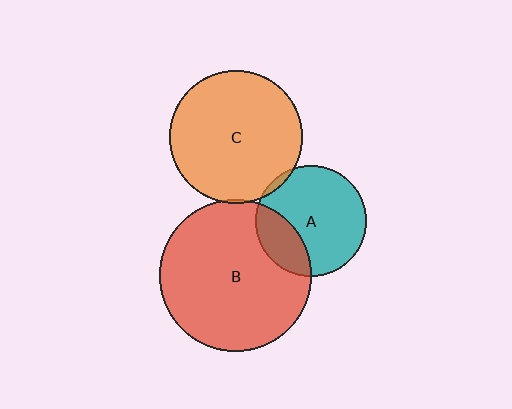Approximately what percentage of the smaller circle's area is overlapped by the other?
Approximately 5%.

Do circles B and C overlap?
Yes.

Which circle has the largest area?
Circle B (red).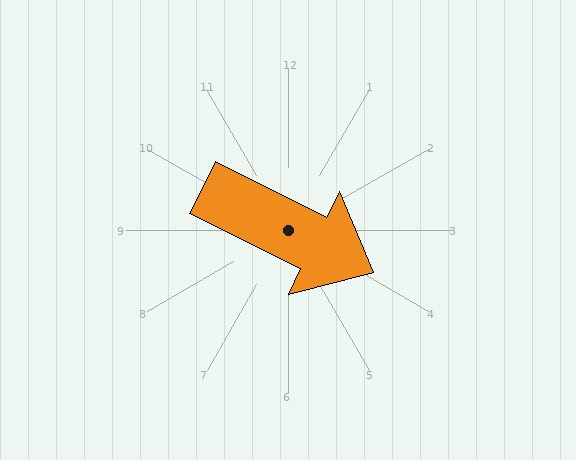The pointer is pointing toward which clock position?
Roughly 4 o'clock.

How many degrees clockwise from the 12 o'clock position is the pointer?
Approximately 117 degrees.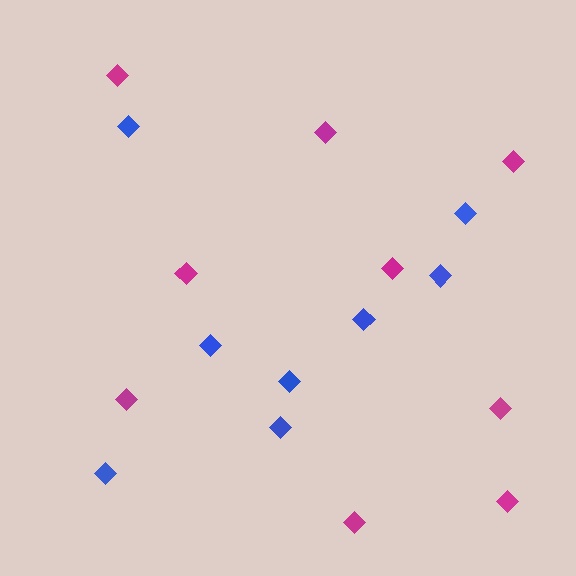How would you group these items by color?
There are 2 groups: one group of magenta diamonds (9) and one group of blue diamonds (8).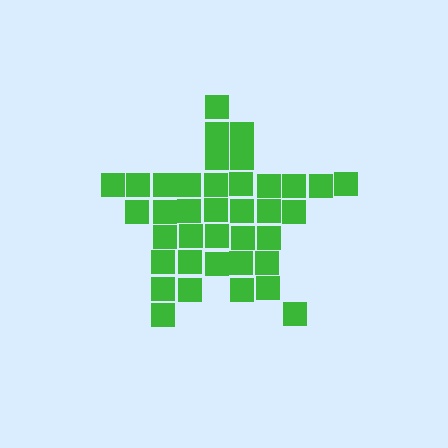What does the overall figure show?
The overall figure shows a star.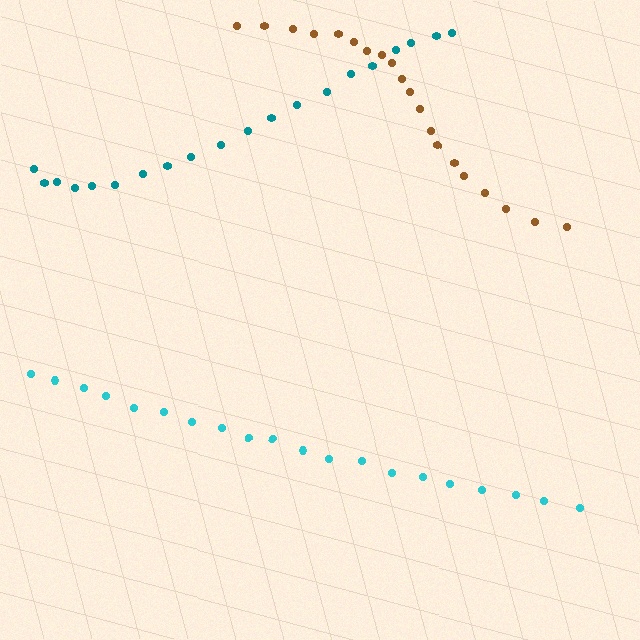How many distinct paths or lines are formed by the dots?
There are 3 distinct paths.